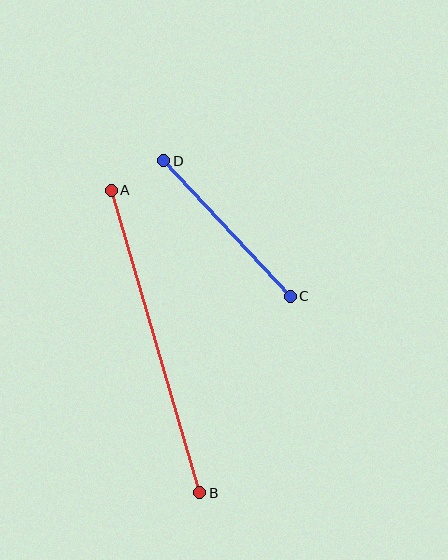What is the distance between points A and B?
The distance is approximately 315 pixels.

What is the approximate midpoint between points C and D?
The midpoint is at approximately (227, 229) pixels.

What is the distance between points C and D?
The distance is approximately 185 pixels.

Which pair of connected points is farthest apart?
Points A and B are farthest apart.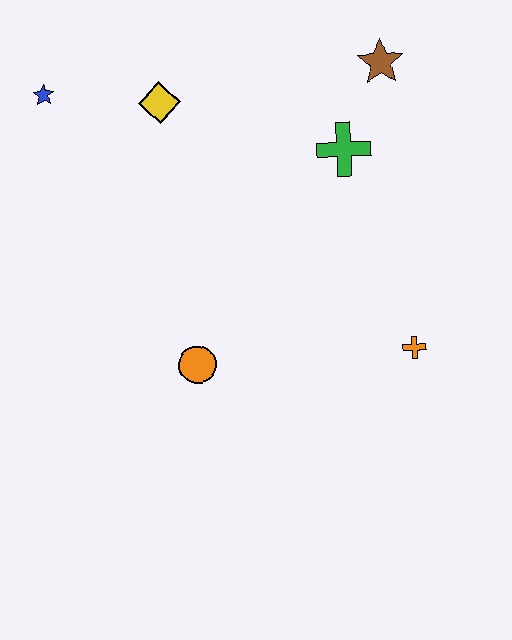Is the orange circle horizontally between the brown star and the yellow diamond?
Yes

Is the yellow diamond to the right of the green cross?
No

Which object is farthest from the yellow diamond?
The orange cross is farthest from the yellow diamond.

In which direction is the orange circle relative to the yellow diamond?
The orange circle is below the yellow diamond.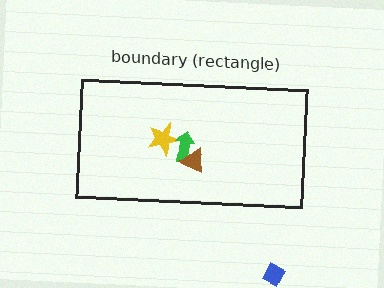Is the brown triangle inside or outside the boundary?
Inside.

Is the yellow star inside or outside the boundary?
Inside.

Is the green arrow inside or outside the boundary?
Inside.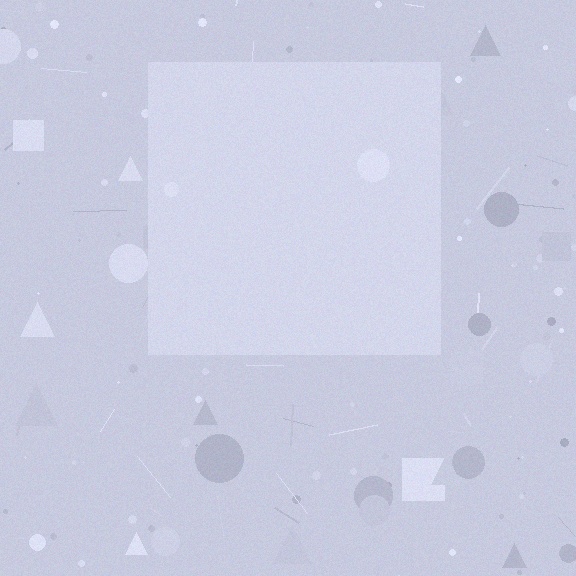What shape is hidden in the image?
A square is hidden in the image.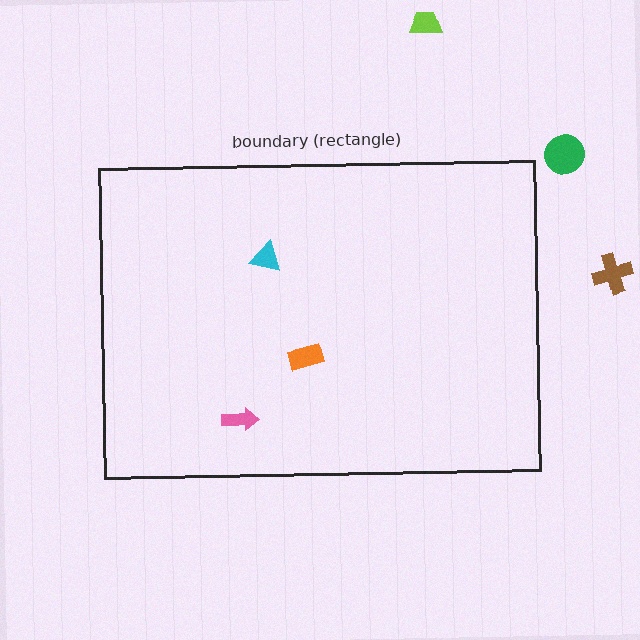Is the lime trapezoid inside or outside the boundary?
Outside.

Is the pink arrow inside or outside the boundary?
Inside.